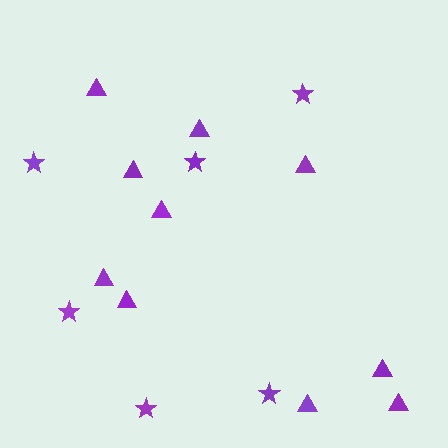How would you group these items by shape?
There are 2 groups: one group of stars (6) and one group of triangles (10).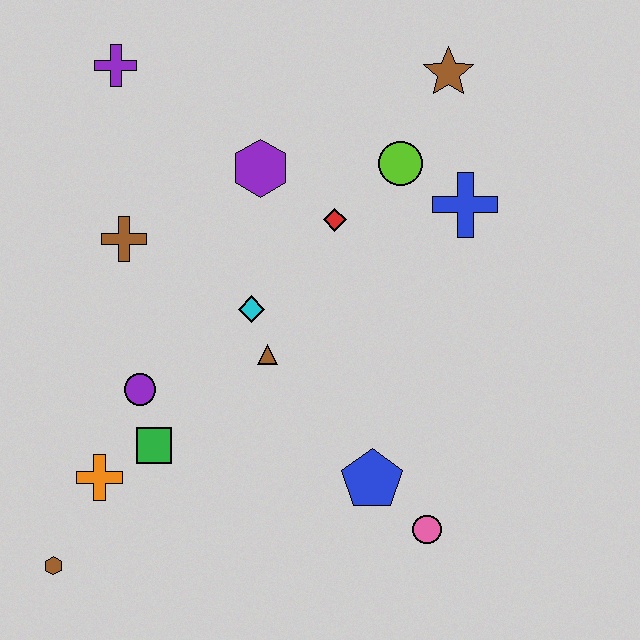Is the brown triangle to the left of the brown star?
Yes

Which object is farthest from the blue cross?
The brown hexagon is farthest from the blue cross.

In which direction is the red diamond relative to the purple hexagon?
The red diamond is to the right of the purple hexagon.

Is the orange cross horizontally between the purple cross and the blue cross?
No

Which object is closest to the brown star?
The lime circle is closest to the brown star.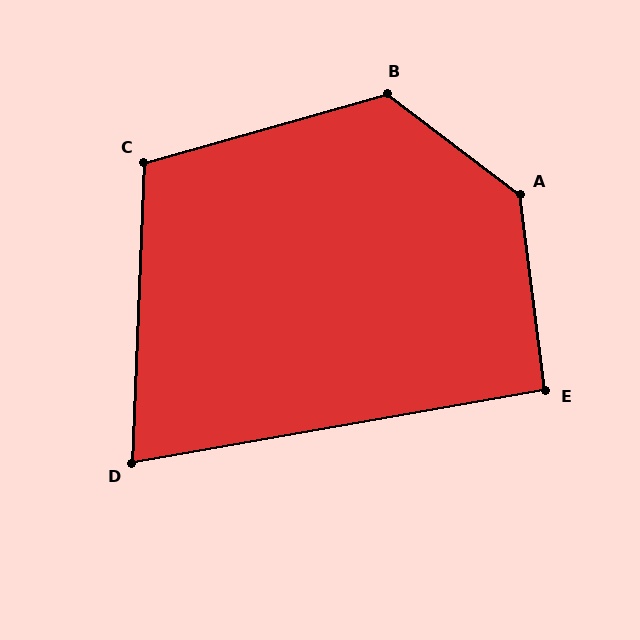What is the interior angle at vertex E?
Approximately 93 degrees (approximately right).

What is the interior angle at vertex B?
Approximately 127 degrees (obtuse).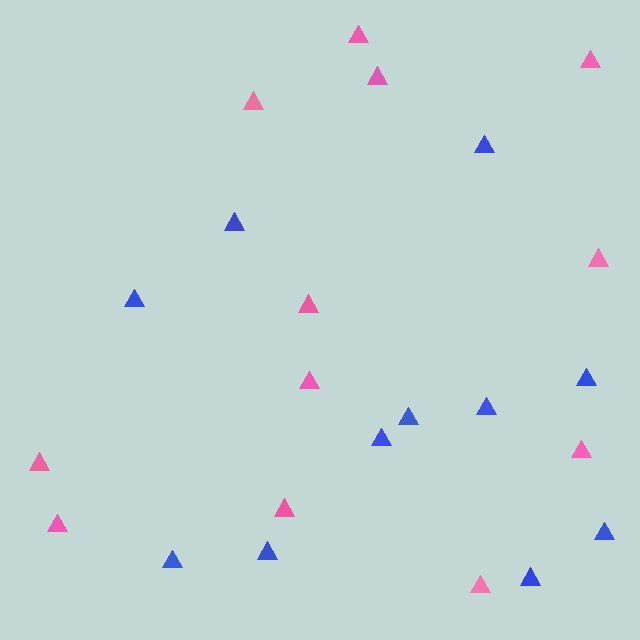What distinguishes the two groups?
There are 2 groups: one group of blue triangles (11) and one group of pink triangles (12).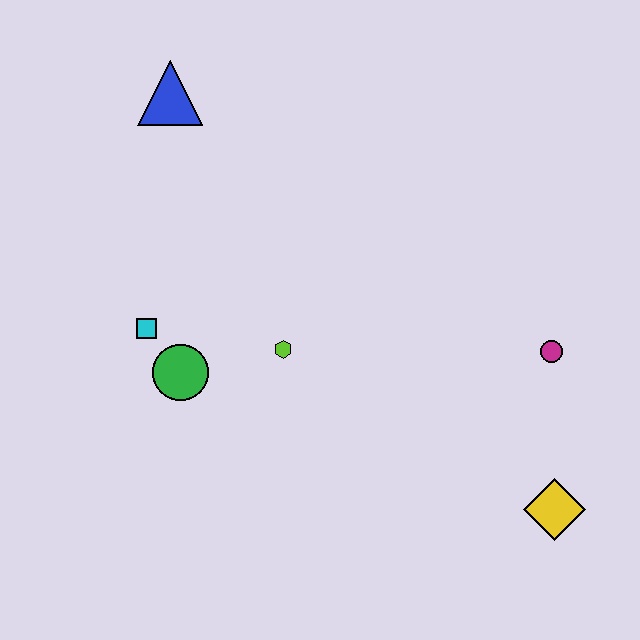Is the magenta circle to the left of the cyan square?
No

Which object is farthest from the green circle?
The yellow diamond is farthest from the green circle.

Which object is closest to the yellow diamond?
The magenta circle is closest to the yellow diamond.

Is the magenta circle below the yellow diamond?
No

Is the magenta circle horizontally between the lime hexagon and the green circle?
No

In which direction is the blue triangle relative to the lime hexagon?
The blue triangle is above the lime hexagon.